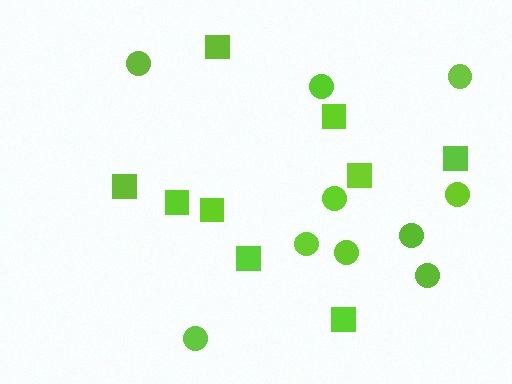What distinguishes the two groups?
There are 2 groups: one group of squares (9) and one group of circles (10).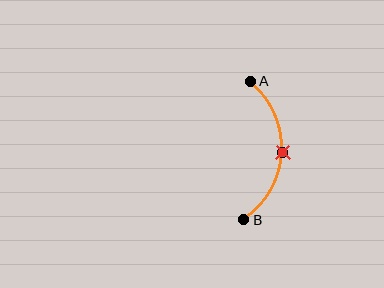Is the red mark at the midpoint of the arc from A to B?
Yes. The red mark lies on the arc at equal arc-length from both A and B — it is the arc midpoint.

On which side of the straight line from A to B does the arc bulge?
The arc bulges to the right of the straight line connecting A and B.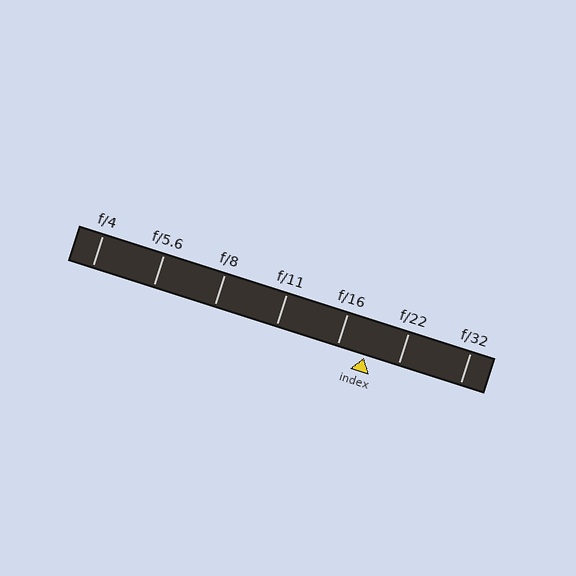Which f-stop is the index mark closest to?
The index mark is closest to f/16.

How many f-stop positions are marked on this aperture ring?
There are 7 f-stop positions marked.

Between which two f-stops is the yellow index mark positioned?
The index mark is between f/16 and f/22.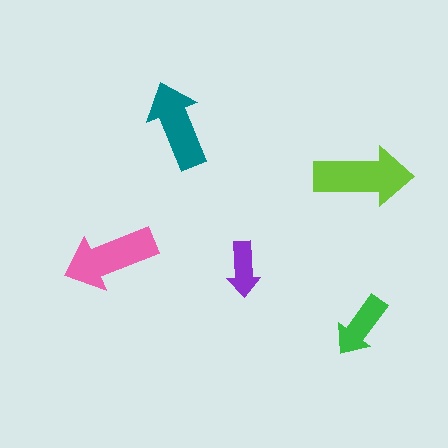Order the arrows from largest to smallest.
the lime one, the pink one, the teal one, the green one, the purple one.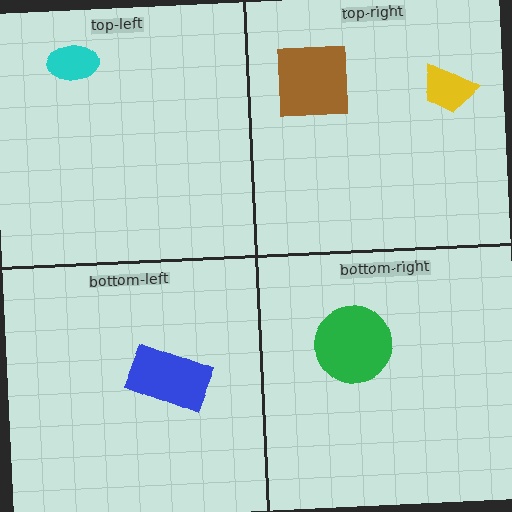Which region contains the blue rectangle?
The bottom-left region.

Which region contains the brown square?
The top-right region.